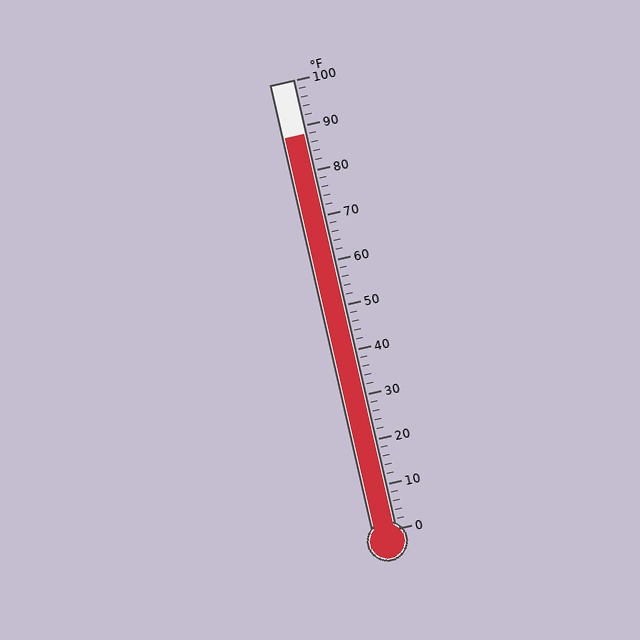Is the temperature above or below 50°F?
The temperature is above 50°F.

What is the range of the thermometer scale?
The thermometer scale ranges from 0°F to 100°F.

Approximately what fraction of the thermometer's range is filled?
The thermometer is filled to approximately 90% of its range.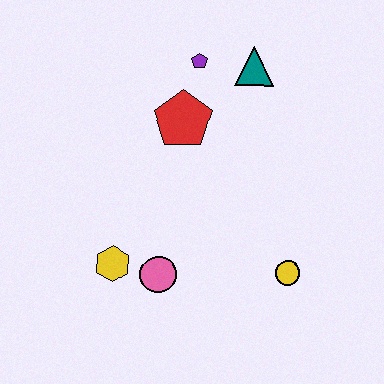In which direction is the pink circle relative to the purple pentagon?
The pink circle is below the purple pentagon.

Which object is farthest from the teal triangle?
The yellow hexagon is farthest from the teal triangle.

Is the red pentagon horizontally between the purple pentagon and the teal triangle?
No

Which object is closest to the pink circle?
The yellow hexagon is closest to the pink circle.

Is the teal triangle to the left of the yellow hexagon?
No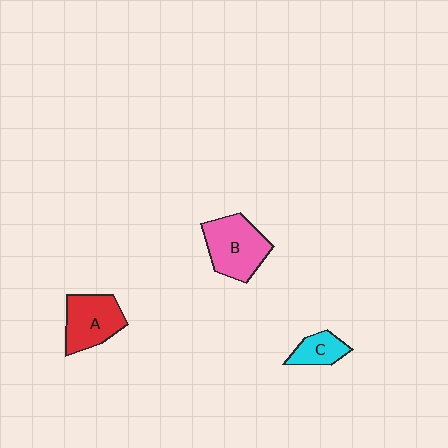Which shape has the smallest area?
Shape C (cyan).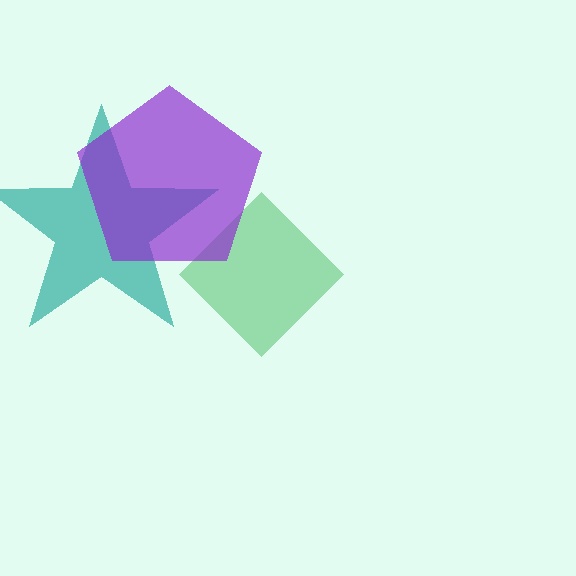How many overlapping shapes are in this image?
There are 3 overlapping shapes in the image.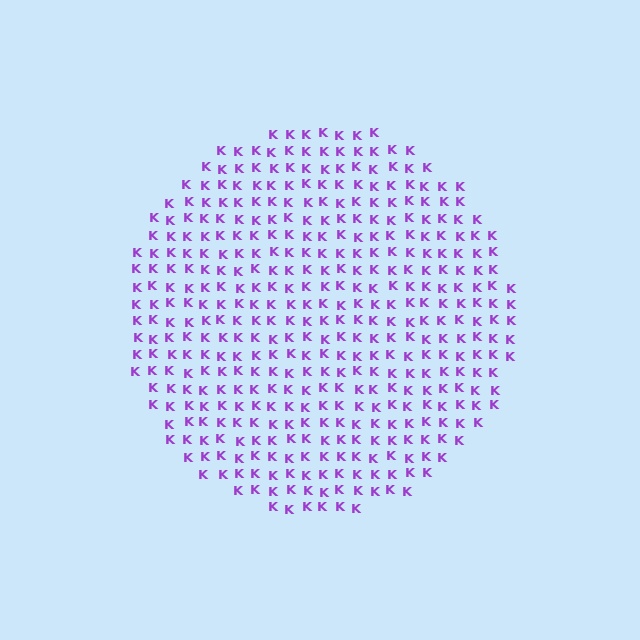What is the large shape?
The large shape is a circle.